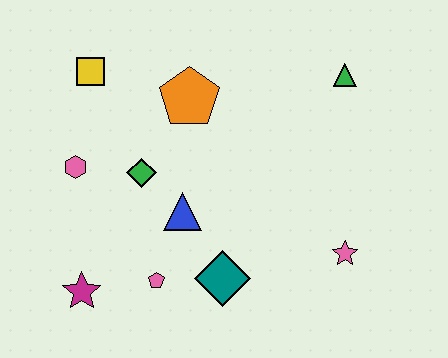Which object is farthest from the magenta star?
The green triangle is farthest from the magenta star.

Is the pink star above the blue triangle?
No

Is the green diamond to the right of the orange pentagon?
No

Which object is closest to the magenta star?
The pink pentagon is closest to the magenta star.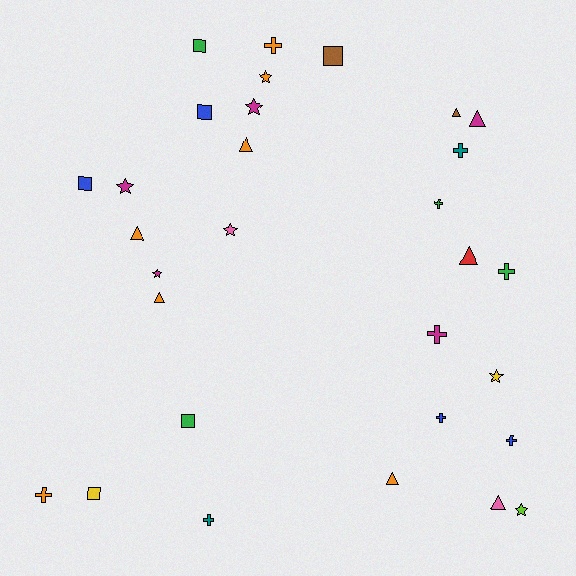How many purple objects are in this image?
There are no purple objects.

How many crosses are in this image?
There are 9 crosses.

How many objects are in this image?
There are 30 objects.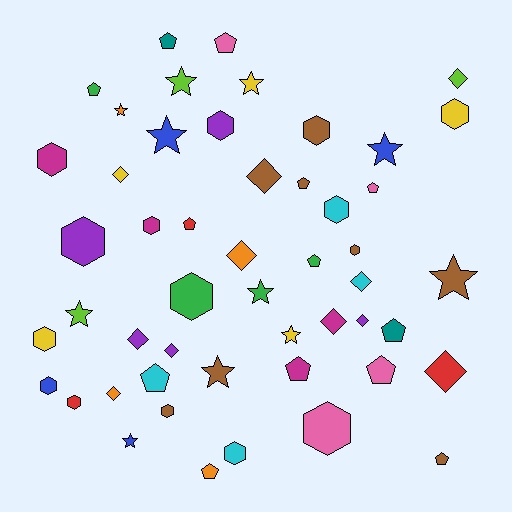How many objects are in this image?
There are 50 objects.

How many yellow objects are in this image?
There are 5 yellow objects.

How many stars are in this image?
There are 11 stars.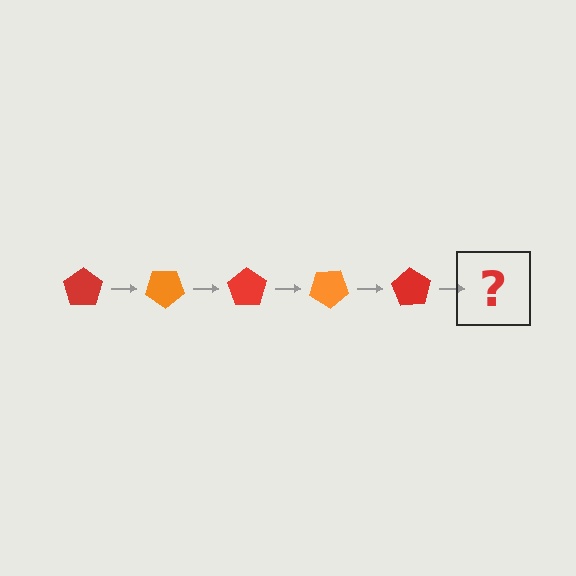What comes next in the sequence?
The next element should be an orange pentagon, rotated 175 degrees from the start.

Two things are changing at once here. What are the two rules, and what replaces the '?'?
The two rules are that it rotates 35 degrees each step and the color cycles through red and orange. The '?' should be an orange pentagon, rotated 175 degrees from the start.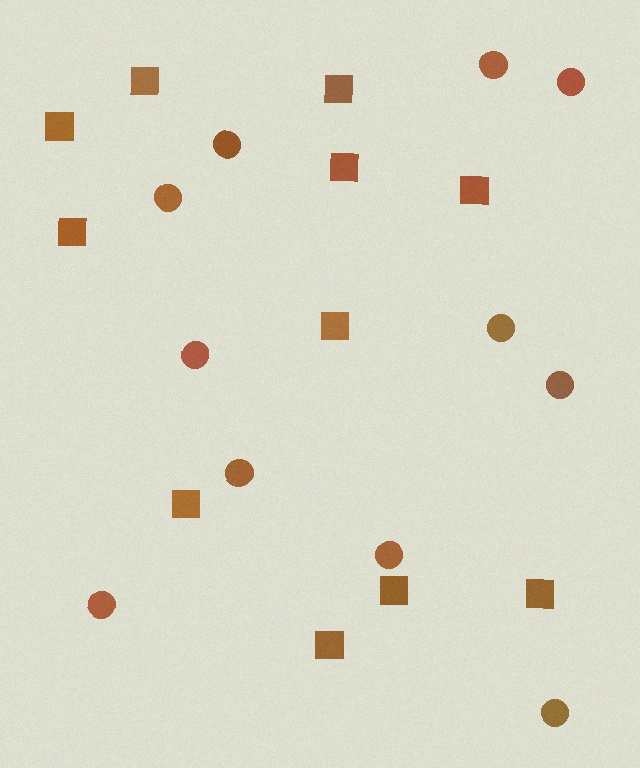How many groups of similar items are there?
There are 2 groups: one group of circles (11) and one group of squares (11).